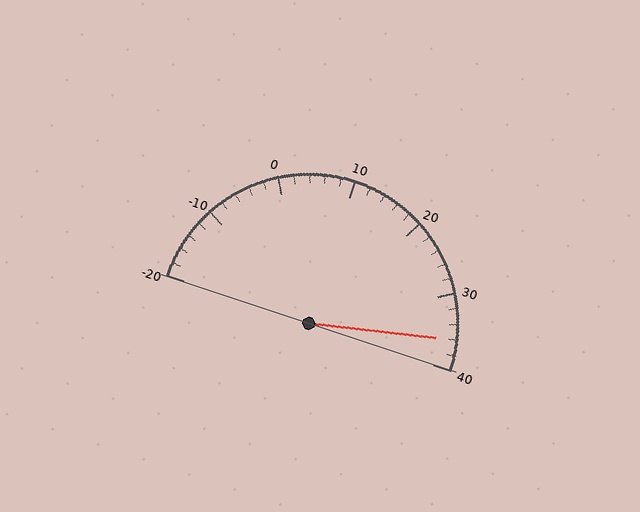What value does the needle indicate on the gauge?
The needle indicates approximately 36.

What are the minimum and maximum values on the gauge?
The gauge ranges from -20 to 40.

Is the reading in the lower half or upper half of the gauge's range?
The reading is in the upper half of the range (-20 to 40).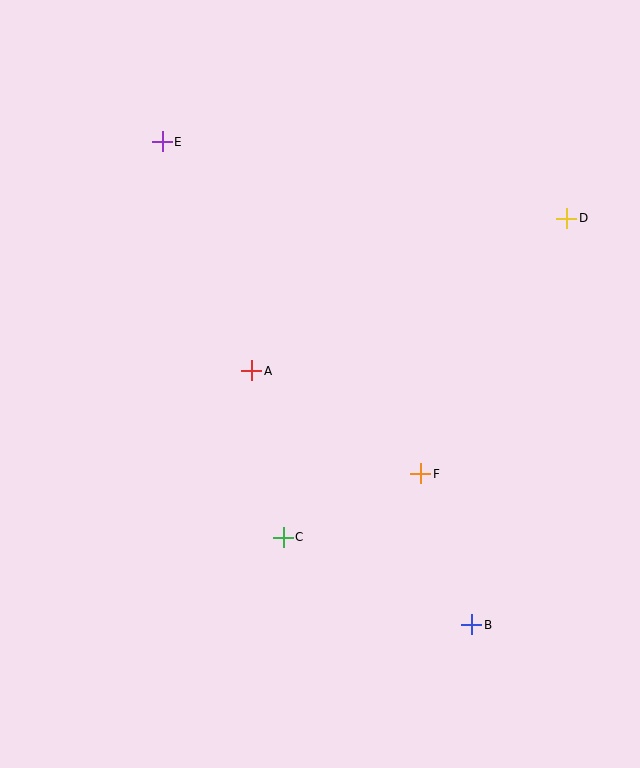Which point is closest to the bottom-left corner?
Point C is closest to the bottom-left corner.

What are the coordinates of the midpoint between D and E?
The midpoint between D and E is at (364, 180).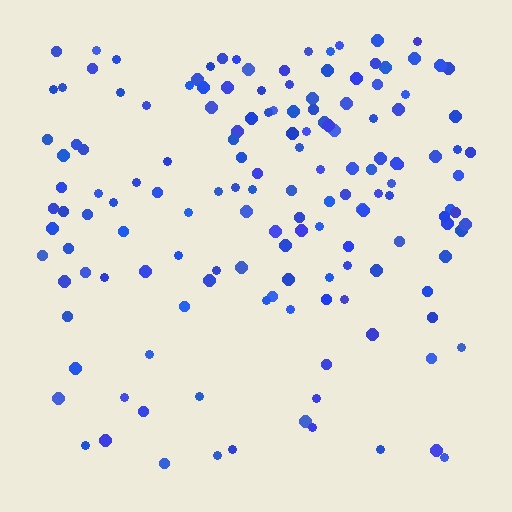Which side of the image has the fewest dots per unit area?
The bottom.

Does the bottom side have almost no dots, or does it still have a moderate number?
Still a moderate number, just noticeably fewer than the top.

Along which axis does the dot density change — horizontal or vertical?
Vertical.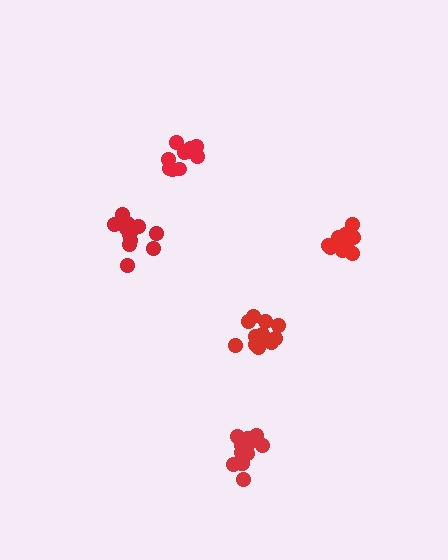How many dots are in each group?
Group 1: 13 dots, Group 2: 12 dots, Group 3: 11 dots, Group 4: 14 dots, Group 5: 10 dots (60 total).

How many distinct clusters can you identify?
There are 5 distinct clusters.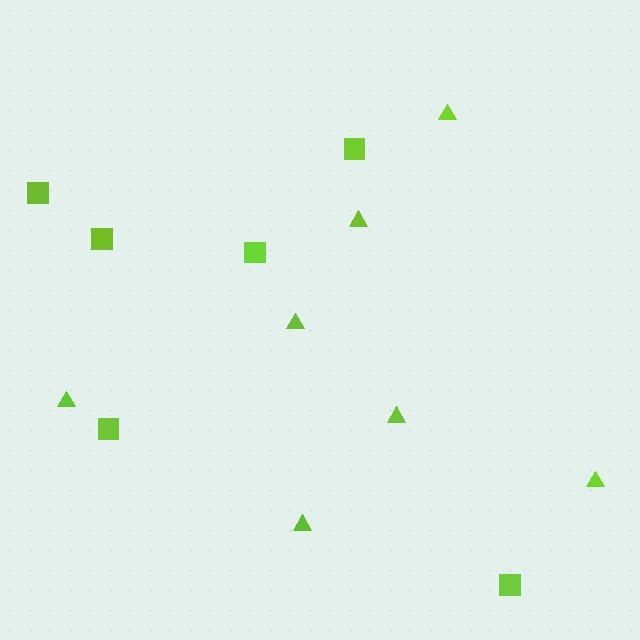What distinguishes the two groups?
There are 2 groups: one group of triangles (7) and one group of squares (6).